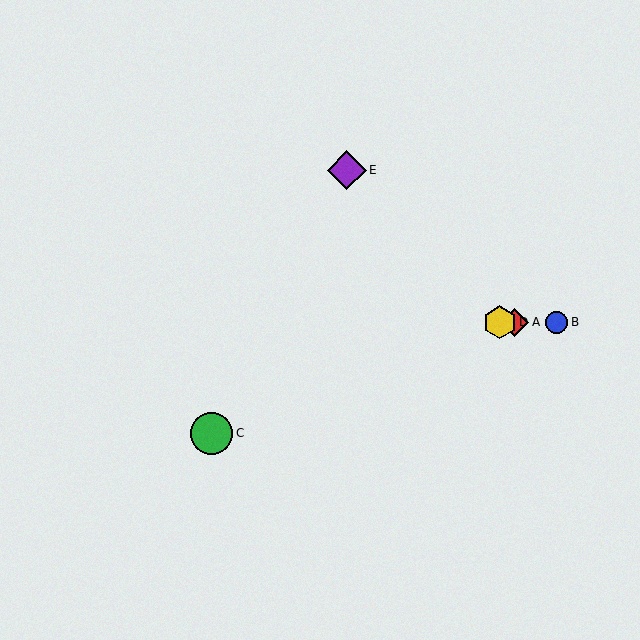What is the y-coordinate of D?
Object D is at y≈322.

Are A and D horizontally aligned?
Yes, both are at y≈322.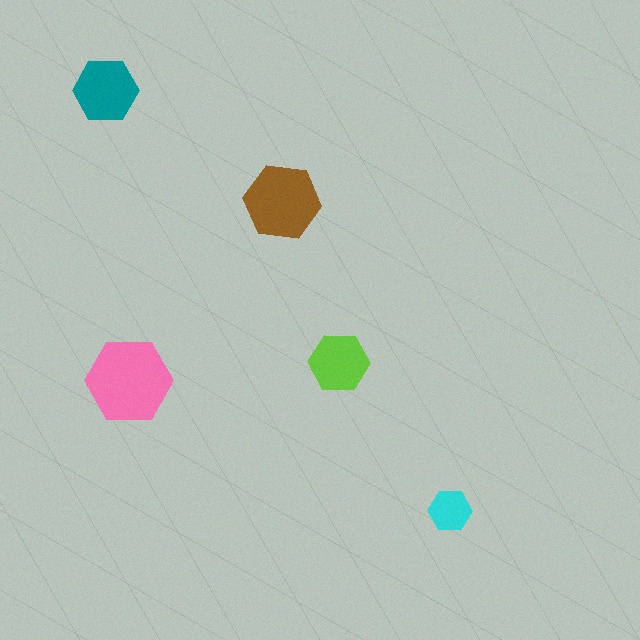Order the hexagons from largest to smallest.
the pink one, the brown one, the teal one, the lime one, the cyan one.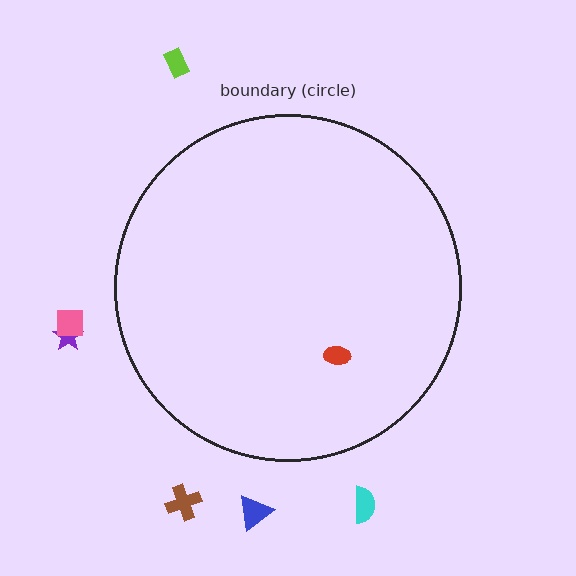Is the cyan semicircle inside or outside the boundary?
Outside.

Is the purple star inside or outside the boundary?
Outside.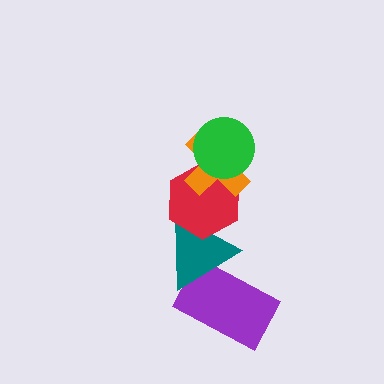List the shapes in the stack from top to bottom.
From top to bottom: the green circle, the orange cross, the red hexagon, the teal triangle, the purple rectangle.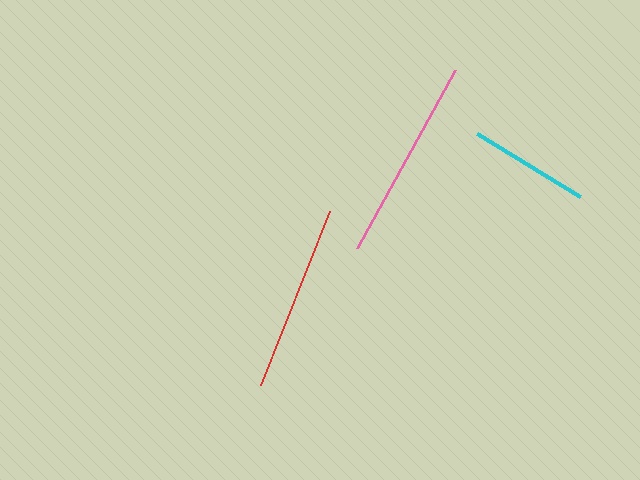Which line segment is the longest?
The pink line is the longest at approximately 203 pixels.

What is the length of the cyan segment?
The cyan segment is approximately 121 pixels long.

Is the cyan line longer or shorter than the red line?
The red line is longer than the cyan line.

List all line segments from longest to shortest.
From longest to shortest: pink, red, cyan.